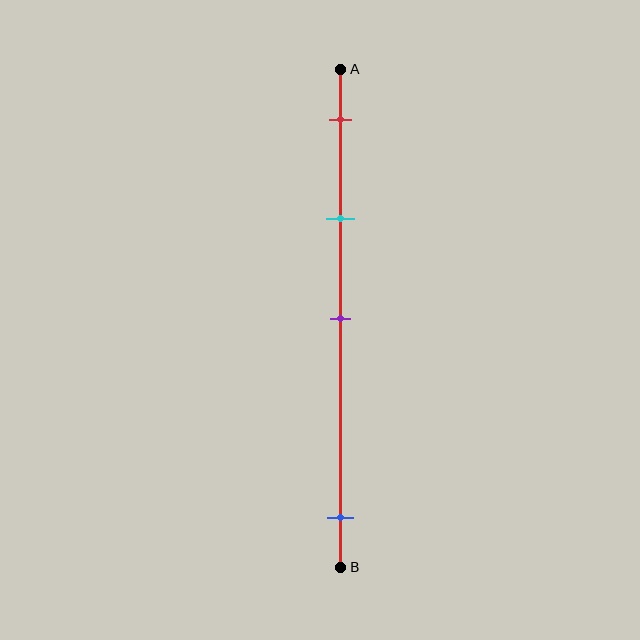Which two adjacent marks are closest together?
The red and cyan marks are the closest adjacent pair.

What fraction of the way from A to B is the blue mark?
The blue mark is approximately 90% (0.9) of the way from A to B.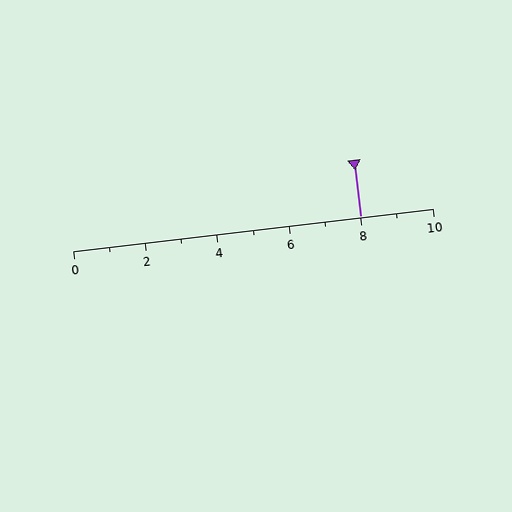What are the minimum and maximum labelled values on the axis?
The axis runs from 0 to 10.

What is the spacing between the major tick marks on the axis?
The major ticks are spaced 2 apart.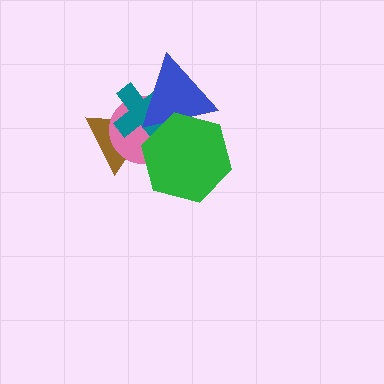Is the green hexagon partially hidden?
No, no other shape covers it.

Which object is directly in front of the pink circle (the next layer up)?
The teal cross is directly in front of the pink circle.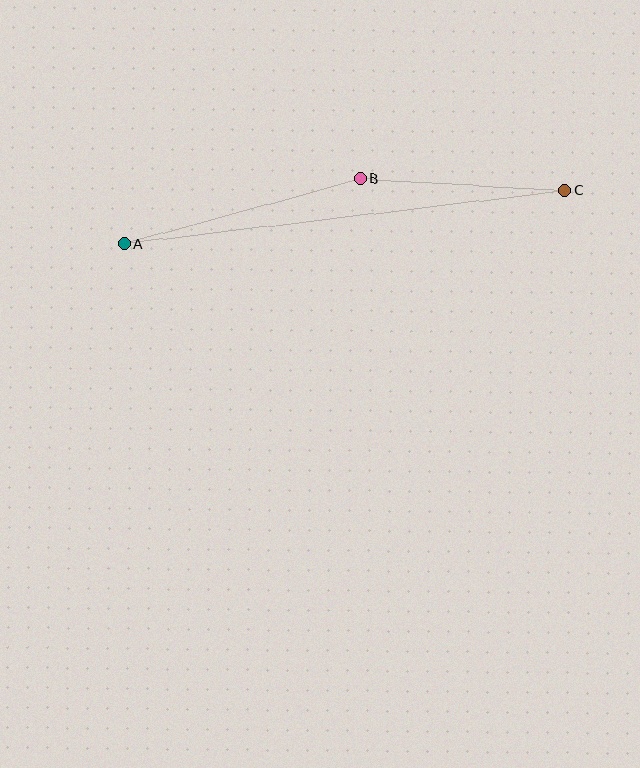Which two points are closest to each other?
Points B and C are closest to each other.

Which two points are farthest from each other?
Points A and C are farthest from each other.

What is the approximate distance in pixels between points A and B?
The distance between A and B is approximately 245 pixels.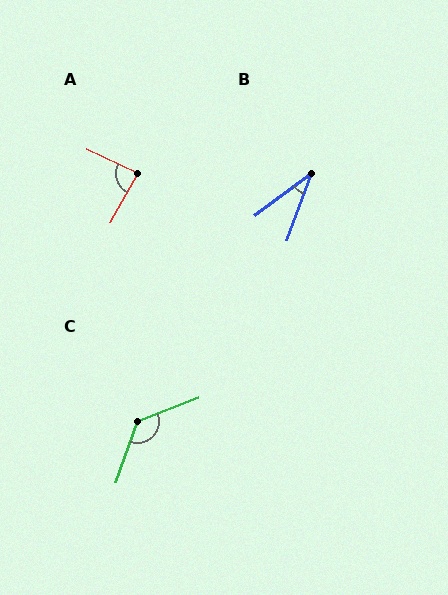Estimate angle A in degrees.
Approximately 86 degrees.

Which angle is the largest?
C, at approximately 130 degrees.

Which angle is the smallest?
B, at approximately 34 degrees.